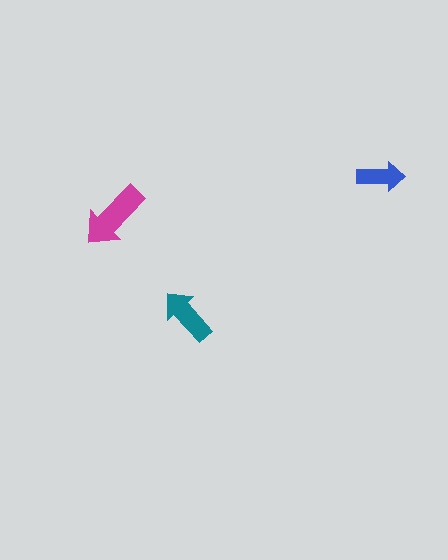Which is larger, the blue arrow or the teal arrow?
The teal one.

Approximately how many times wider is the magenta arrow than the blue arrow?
About 1.5 times wider.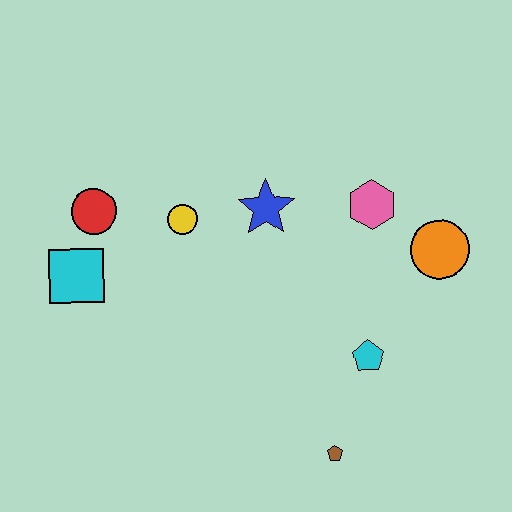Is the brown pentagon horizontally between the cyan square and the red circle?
No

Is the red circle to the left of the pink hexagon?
Yes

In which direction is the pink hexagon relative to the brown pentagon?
The pink hexagon is above the brown pentagon.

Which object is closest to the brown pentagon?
The cyan pentagon is closest to the brown pentagon.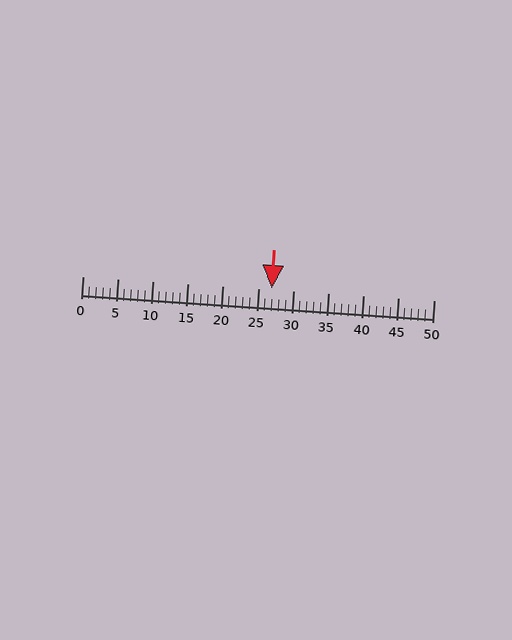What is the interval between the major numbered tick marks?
The major tick marks are spaced 5 units apart.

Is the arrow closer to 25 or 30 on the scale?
The arrow is closer to 25.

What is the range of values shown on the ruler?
The ruler shows values from 0 to 50.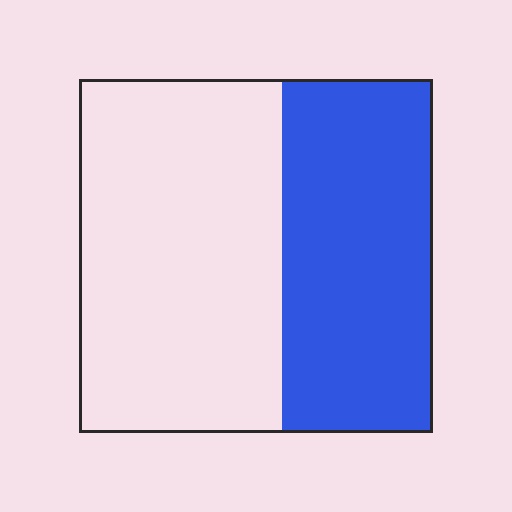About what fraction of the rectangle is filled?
About two fifths (2/5).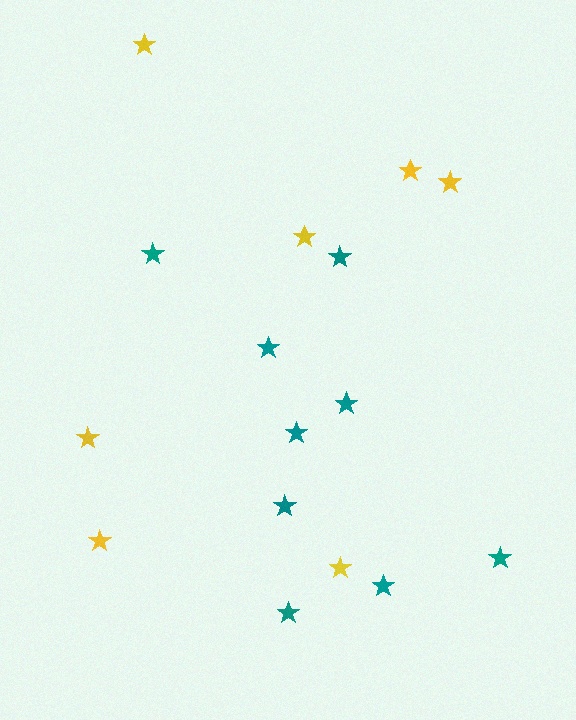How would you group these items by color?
There are 2 groups: one group of yellow stars (7) and one group of teal stars (9).